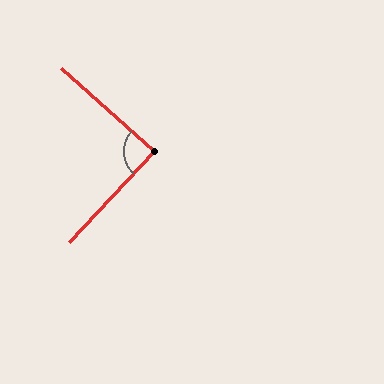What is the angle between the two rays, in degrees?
Approximately 89 degrees.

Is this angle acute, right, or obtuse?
It is approximately a right angle.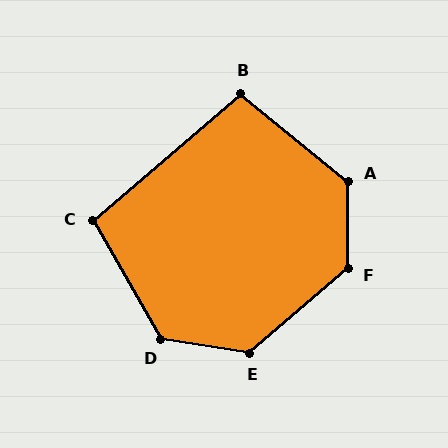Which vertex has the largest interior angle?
F, at approximately 131 degrees.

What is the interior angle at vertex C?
Approximately 101 degrees (obtuse).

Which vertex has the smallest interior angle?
B, at approximately 100 degrees.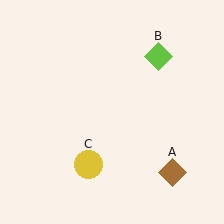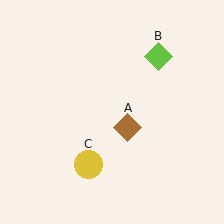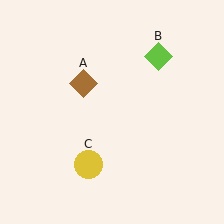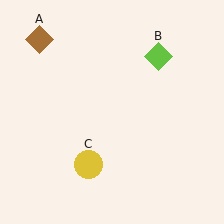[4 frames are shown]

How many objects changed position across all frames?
1 object changed position: brown diamond (object A).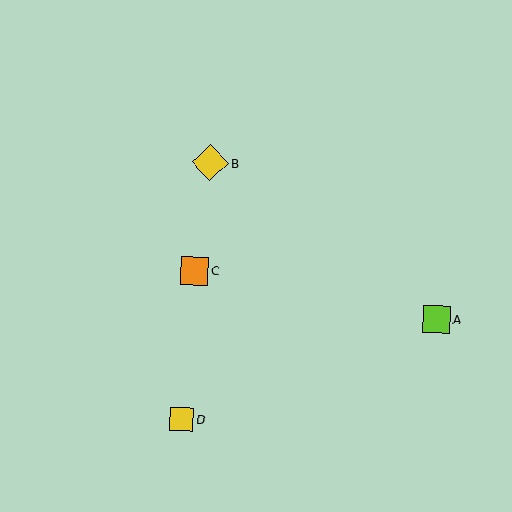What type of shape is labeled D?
Shape D is a yellow square.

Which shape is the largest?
The yellow diamond (labeled B) is the largest.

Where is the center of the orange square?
The center of the orange square is at (194, 271).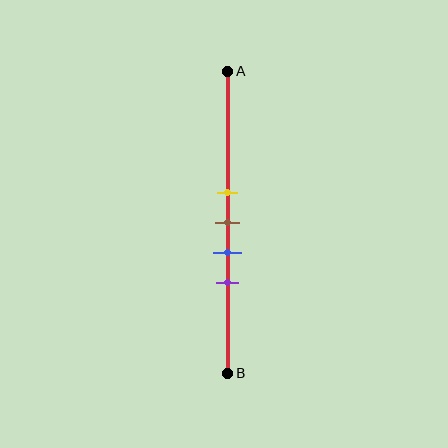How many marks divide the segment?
There are 4 marks dividing the segment.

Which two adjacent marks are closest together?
The yellow and brown marks are the closest adjacent pair.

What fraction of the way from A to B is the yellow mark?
The yellow mark is approximately 40% (0.4) of the way from A to B.